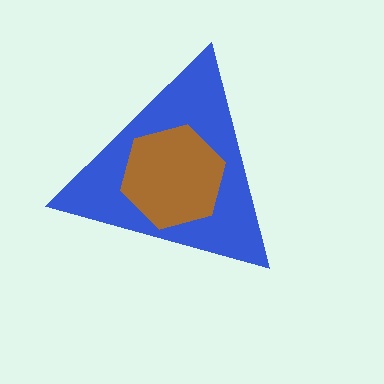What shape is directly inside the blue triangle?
The brown hexagon.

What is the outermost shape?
The blue triangle.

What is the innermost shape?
The brown hexagon.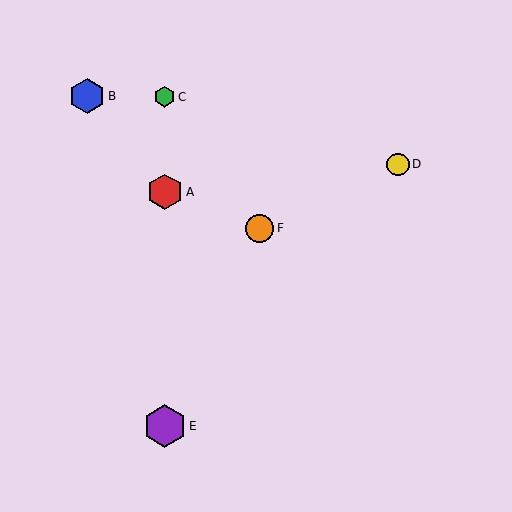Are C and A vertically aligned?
Yes, both are at x≈165.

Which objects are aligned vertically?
Objects A, C, E are aligned vertically.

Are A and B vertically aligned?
No, A is at x≈165 and B is at x≈87.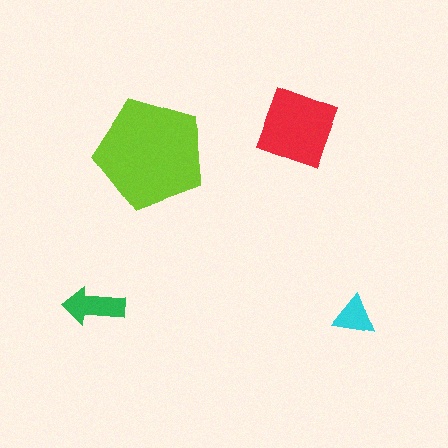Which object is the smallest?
The cyan triangle.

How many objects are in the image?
There are 4 objects in the image.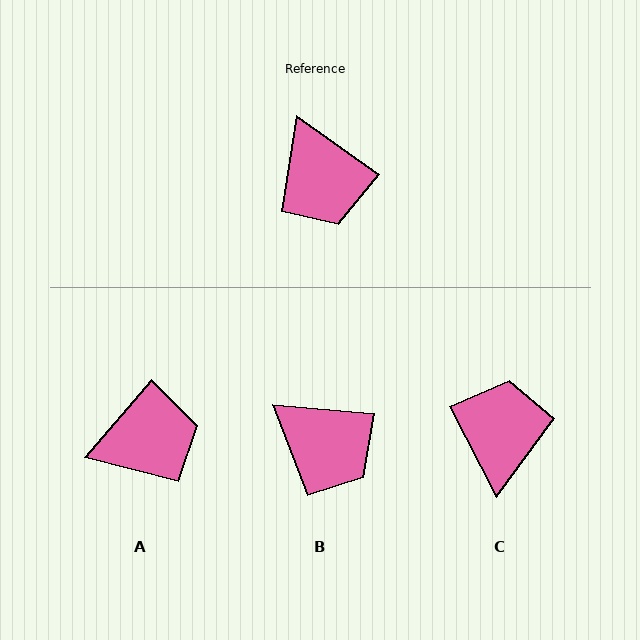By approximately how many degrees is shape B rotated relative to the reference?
Approximately 30 degrees counter-clockwise.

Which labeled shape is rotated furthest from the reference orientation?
C, about 152 degrees away.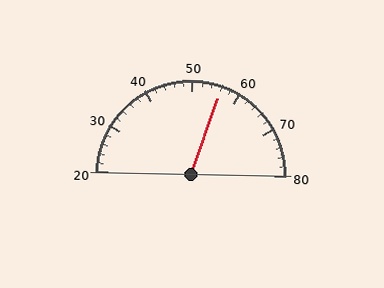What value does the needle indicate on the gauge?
The needle indicates approximately 56.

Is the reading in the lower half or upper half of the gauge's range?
The reading is in the upper half of the range (20 to 80).